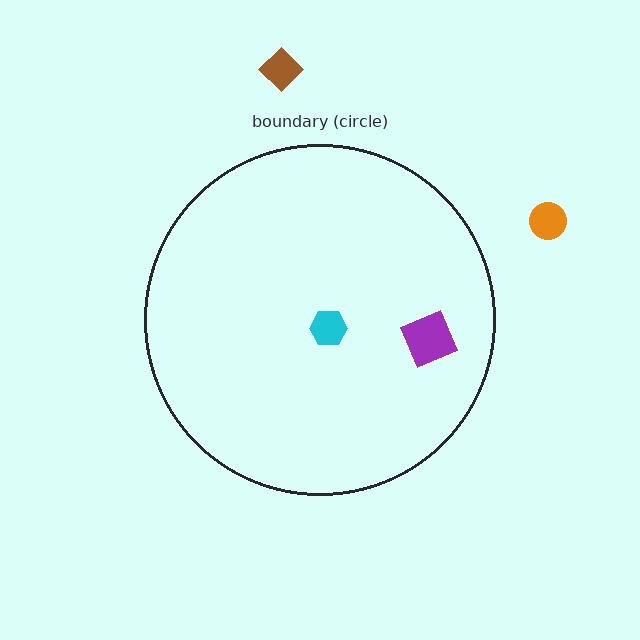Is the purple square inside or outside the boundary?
Inside.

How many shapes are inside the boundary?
2 inside, 2 outside.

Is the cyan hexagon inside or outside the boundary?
Inside.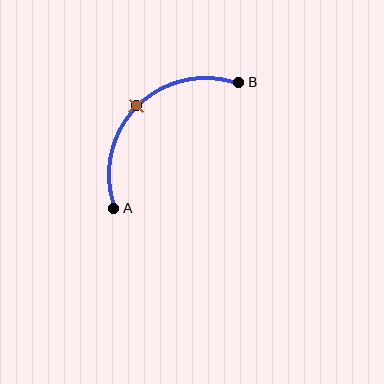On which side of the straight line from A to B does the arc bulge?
The arc bulges above and to the left of the straight line connecting A and B.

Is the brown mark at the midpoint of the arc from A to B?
Yes. The brown mark lies on the arc at equal arc-length from both A and B — it is the arc midpoint.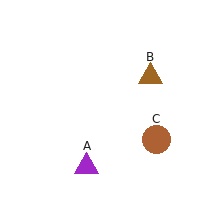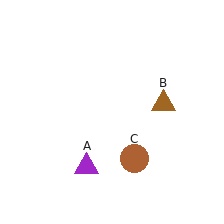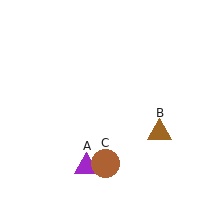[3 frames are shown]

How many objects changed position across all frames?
2 objects changed position: brown triangle (object B), brown circle (object C).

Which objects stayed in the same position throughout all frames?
Purple triangle (object A) remained stationary.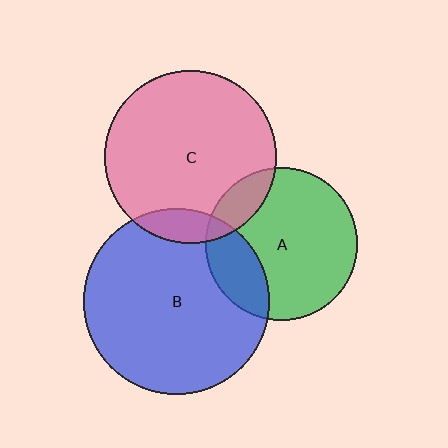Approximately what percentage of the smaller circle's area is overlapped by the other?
Approximately 10%.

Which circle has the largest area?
Circle B (blue).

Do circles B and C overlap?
Yes.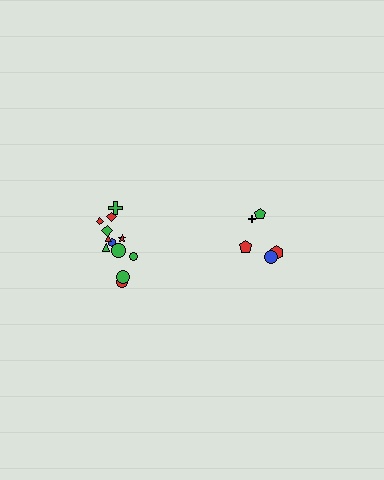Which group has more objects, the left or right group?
The left group.